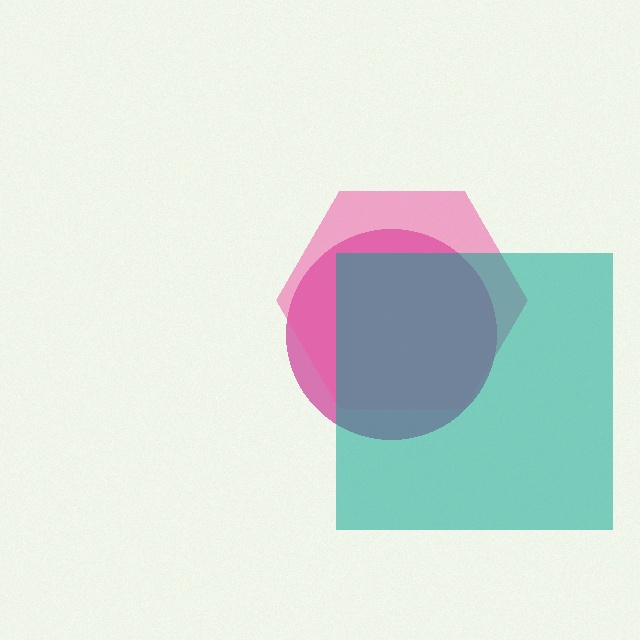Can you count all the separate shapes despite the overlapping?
Yes, there are 3 separate shapes.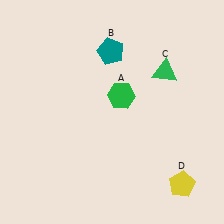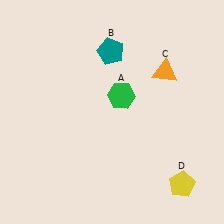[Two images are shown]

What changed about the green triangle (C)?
In Image 1, C is green. In Image 2, it changed to orange.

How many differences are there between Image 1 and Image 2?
There is 1 difference between the two images.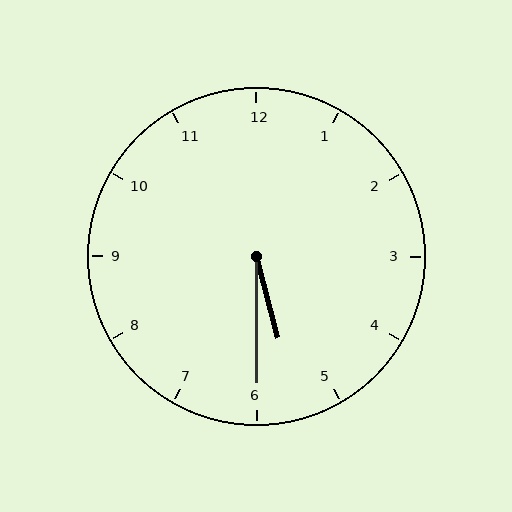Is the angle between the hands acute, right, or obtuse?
It is acute.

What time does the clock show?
5:30.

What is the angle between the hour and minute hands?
Approximately 15 degrees.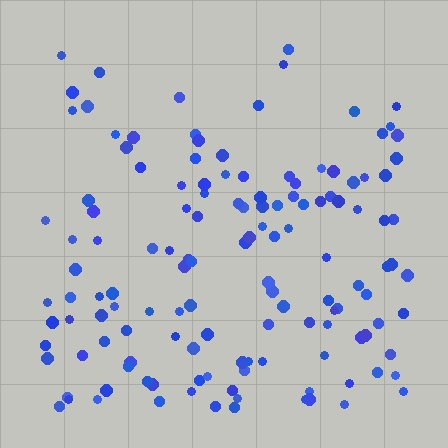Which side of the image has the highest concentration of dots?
The bottom.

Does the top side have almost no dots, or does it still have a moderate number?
Still a moderate number, just noticeably fewer than the bottom.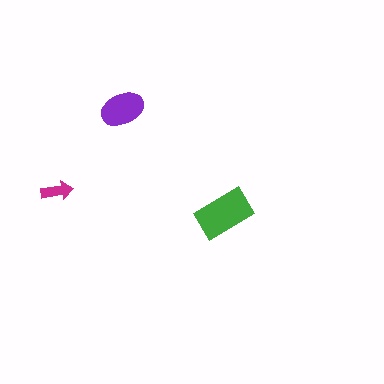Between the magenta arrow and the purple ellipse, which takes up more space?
The purple ellipse.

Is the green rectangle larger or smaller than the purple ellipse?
Larger.